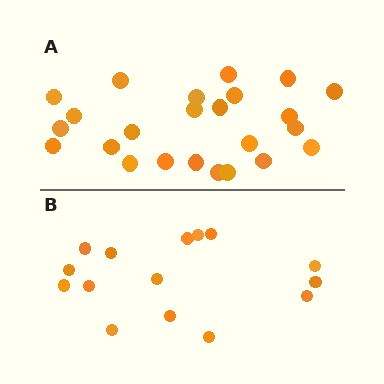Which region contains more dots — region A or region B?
Region A (the top region) has more dots.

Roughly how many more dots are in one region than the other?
Region A has roughly 8 or so more dots than region B.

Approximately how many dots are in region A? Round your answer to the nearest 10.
About 20 dots. (The exact count is 24, which rounds to 20.)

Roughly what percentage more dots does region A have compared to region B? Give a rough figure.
About 60% more.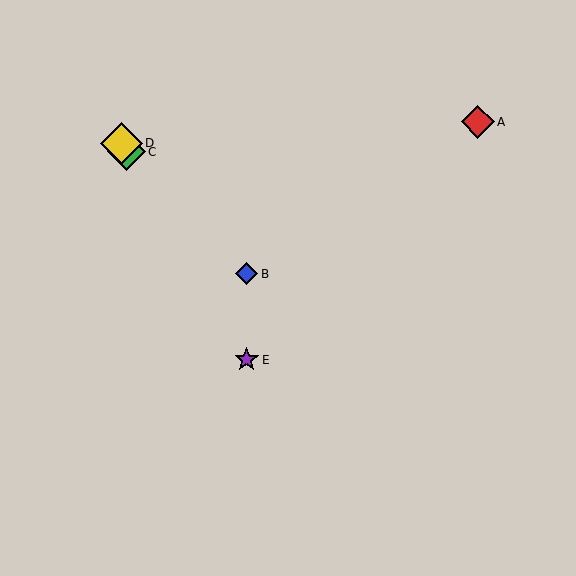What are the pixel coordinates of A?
Object A is at (478, 122).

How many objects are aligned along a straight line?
3 objects (C, D, E) are aligned along a straight line.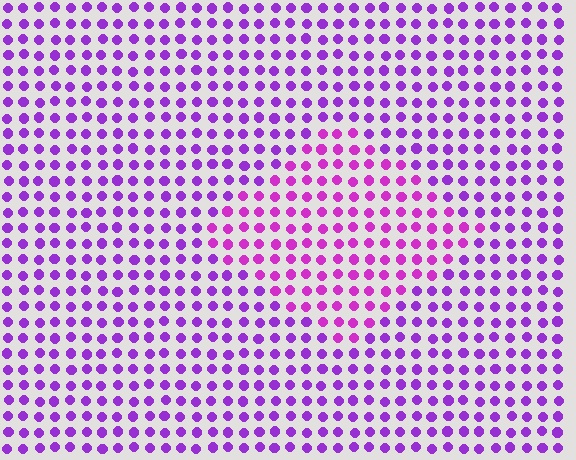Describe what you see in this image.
The image is filled with small purple elements in a uniform arrangement. A diamond-shaped region is visible where the elements are tinted to a slightly different hue, forming a subtle color boundary.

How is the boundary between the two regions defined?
The boundary is defined purely by a slight shift in hue (about 24 degrees). Spacing, size, and orientation are identical on both sides.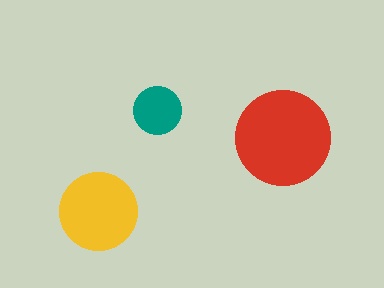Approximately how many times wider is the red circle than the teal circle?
About 2 times wider.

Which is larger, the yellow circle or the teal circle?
The yellow one.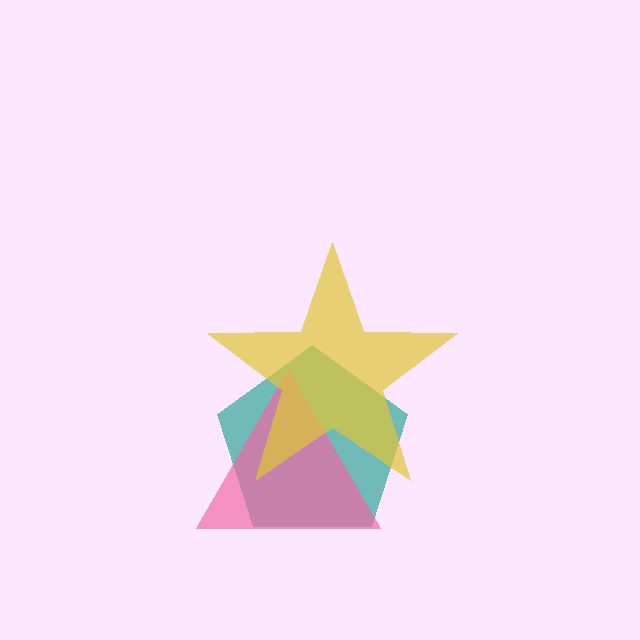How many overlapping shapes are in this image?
There are 3 overlapping shapes in the image.